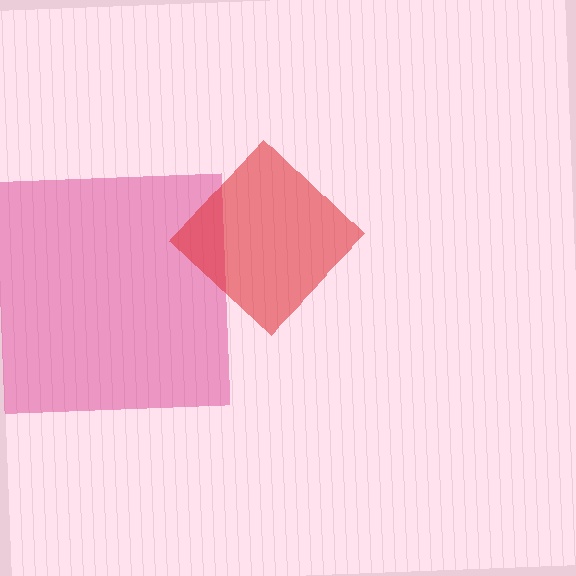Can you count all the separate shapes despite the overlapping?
Yes, there are 2 separate shapes.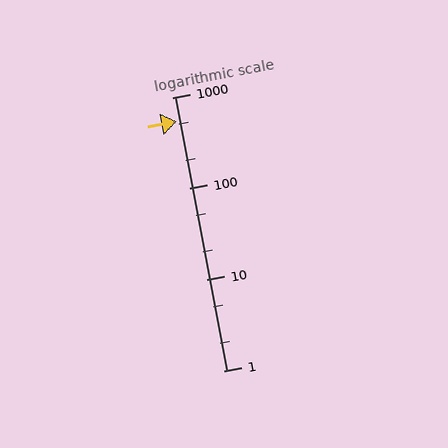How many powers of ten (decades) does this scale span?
The scale spans 3 decades, from 1 to 1000.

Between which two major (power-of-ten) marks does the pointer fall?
The pointer is between 100 and 1000.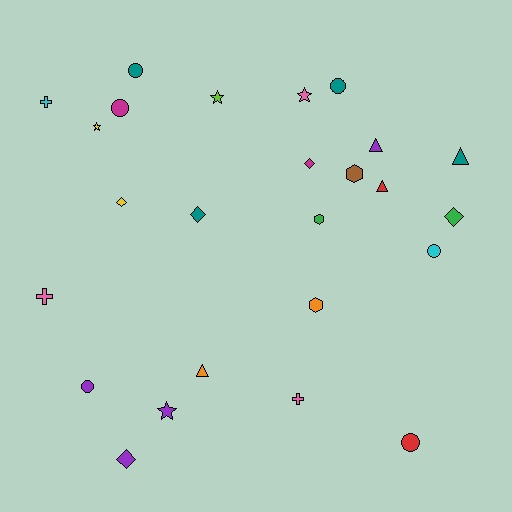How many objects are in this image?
There are 25 objects.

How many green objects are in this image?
There are 2 green objects.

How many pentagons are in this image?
There are no pentagons.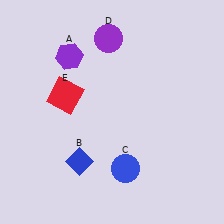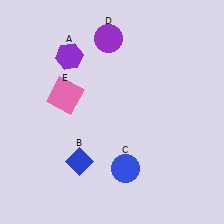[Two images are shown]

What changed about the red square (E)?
In Image 1, E is red. In Image 2, it changed to pink.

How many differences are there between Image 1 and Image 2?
There is 1 difference between the two images.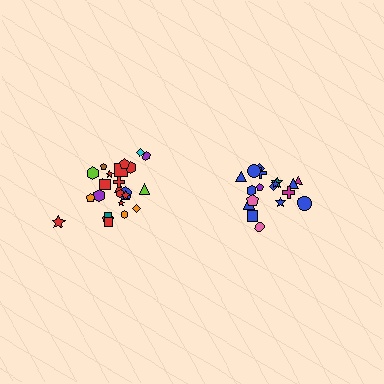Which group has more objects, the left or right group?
The left group.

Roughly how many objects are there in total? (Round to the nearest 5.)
Roughly 45 objects in total.